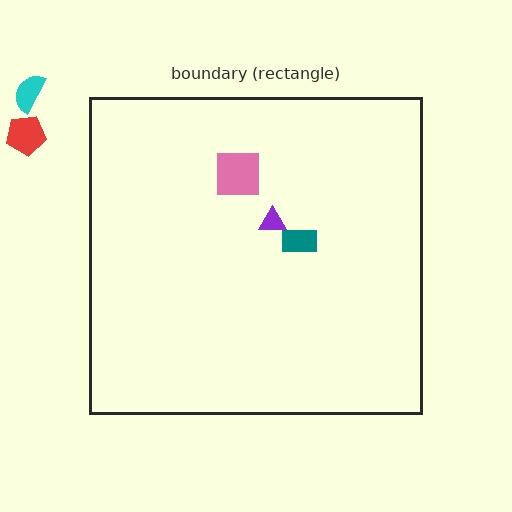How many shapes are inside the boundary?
3 inside, 2 outside.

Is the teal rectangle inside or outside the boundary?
Inside.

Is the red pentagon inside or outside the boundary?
Outside.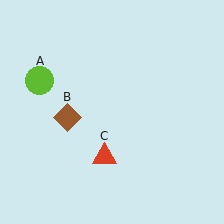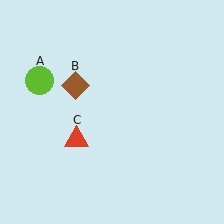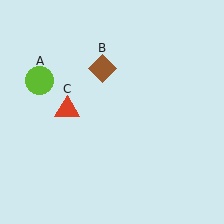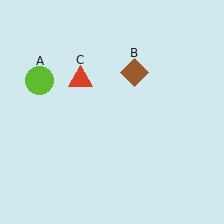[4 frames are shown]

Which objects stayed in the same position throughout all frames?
Lime circle (object A) remained stationary.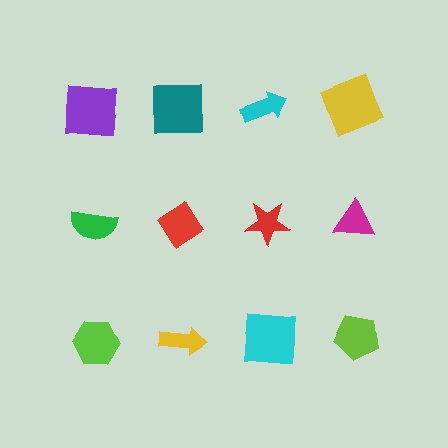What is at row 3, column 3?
A cyan square.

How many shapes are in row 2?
4 shapes.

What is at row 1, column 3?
A cyan arrow.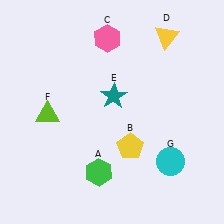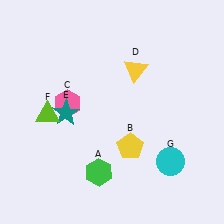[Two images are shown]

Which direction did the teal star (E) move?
The teal star (E) moved left.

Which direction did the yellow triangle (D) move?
The yellow triangle (D) moved down.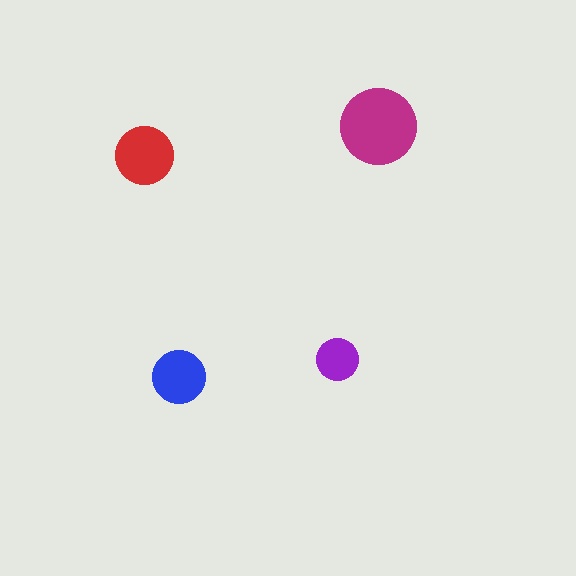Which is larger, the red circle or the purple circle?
The red one.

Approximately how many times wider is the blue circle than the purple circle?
About 1.5 times wider.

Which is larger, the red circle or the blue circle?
The red one.